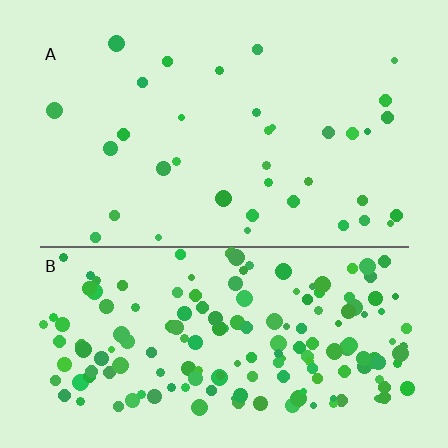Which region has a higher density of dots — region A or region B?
B (the bottom).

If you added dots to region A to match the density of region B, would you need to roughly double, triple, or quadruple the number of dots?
Approximately quadruple.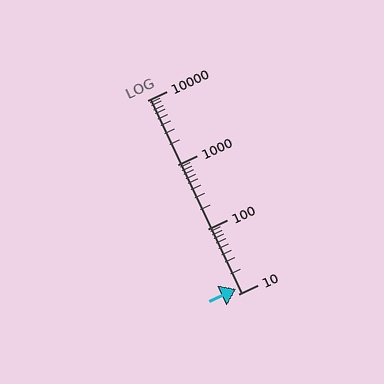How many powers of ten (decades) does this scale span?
The scale spans 3 decades, from 10 to 10000.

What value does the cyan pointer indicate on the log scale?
The pointer indicates approximately 12.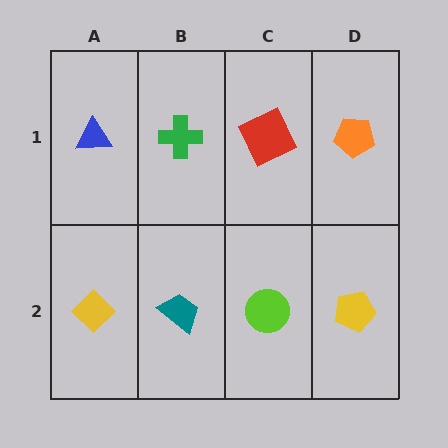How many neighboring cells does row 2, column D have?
2.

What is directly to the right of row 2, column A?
A teal trapezoid.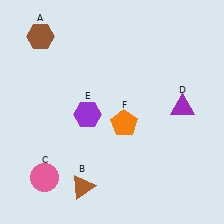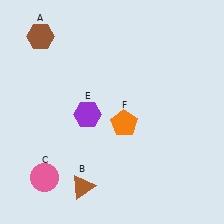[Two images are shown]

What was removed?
The purple triangle (D) was removed in Image 2.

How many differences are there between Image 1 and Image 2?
There is 1 difference between the two images.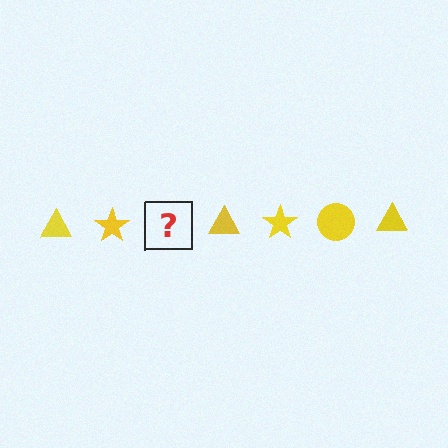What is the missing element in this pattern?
The missing element is a yellow circle.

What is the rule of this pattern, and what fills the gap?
The rule is that the pattern cycles through triangle, star, circle shapes in yellow. The gap should be filled with a yellow circle.